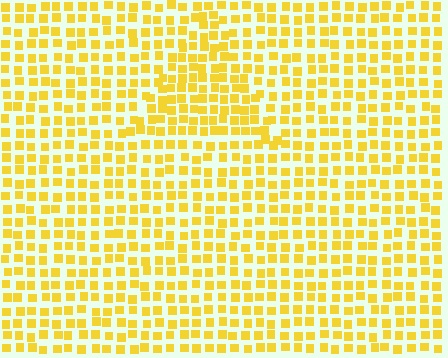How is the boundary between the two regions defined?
The boundary is defined by a change in element density (approximately 1.5x ratio). All elements are the same color, size, and shape.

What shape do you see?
I see a triangle.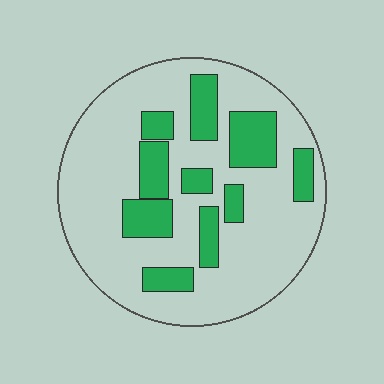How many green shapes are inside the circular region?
10.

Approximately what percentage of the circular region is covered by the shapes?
Approximately 25%.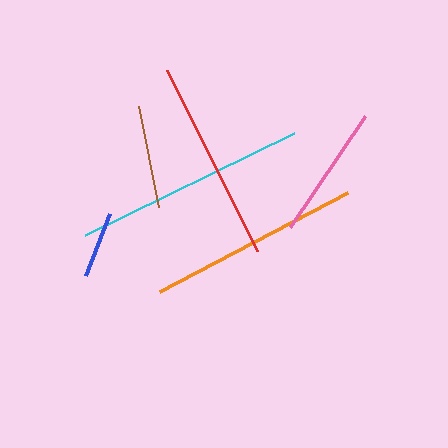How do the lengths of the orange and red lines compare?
The orange and red lines are approximately the same length.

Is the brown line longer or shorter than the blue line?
The brown line is longer than the blue line.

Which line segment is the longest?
The cyan line is the longest at approximately 232 pixels.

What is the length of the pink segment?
The pink segment is approximately 134 pixels long.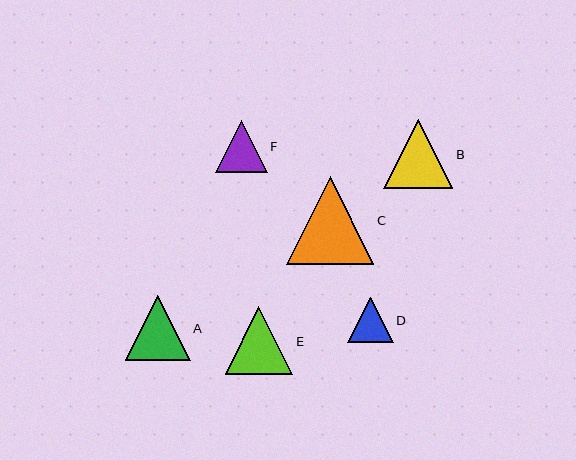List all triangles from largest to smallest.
From largest to smallest: C, B, E, A, F, D.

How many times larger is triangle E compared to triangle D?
Triangle E is approximately 1.5 times the size of triangle D.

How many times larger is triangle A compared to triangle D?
Triangle A is approximately 1.4 times the size of triangle D.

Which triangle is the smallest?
Triangle D is the smallest with a size of approximately 46 pixels.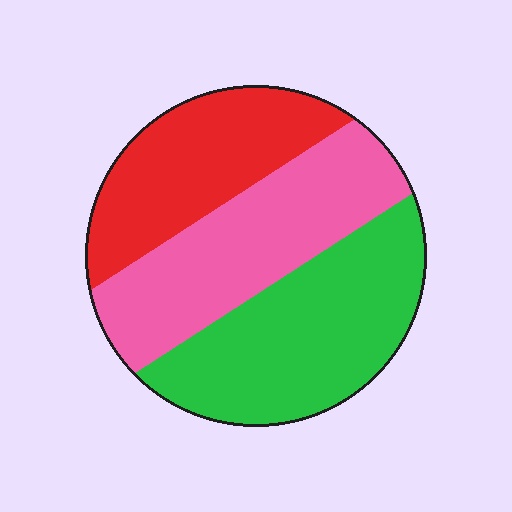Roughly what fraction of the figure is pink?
Pink takes up between a quarter and a half of the figure.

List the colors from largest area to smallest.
From largest to smallest: green, pink, red.